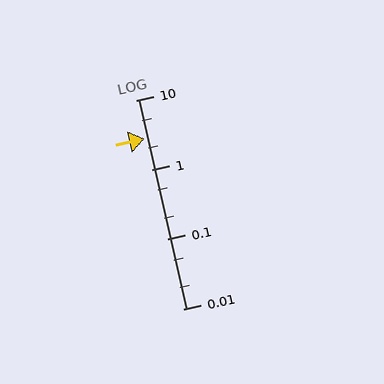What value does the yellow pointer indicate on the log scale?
The pointer indicates approximately 2.8.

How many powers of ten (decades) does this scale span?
The scale spans 3 decades, from 0.01 to 10.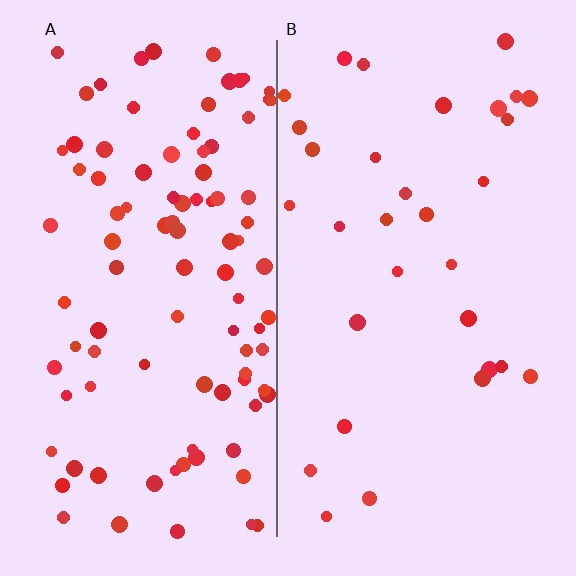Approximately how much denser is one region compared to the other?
Approximately 3.1× — region A over region B.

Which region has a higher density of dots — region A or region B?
A (the left).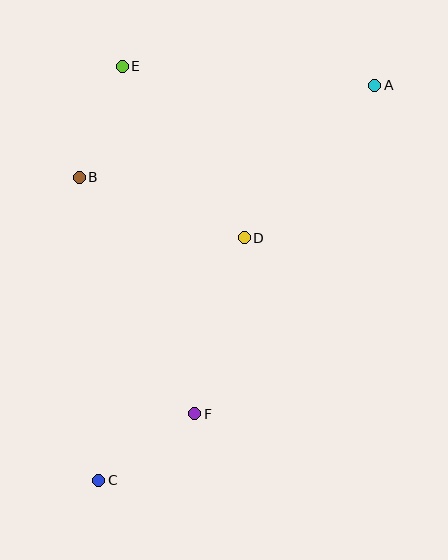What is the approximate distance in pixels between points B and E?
The distance between B and E is approximately 119 pixels.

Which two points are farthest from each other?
Points A and C are farthest from each other.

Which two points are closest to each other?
Points C and F are closest to each other.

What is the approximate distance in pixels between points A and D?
The distance between A and D is approximately 201 pixels.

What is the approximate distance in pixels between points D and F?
The distance between D and F is approximately 183 pixels.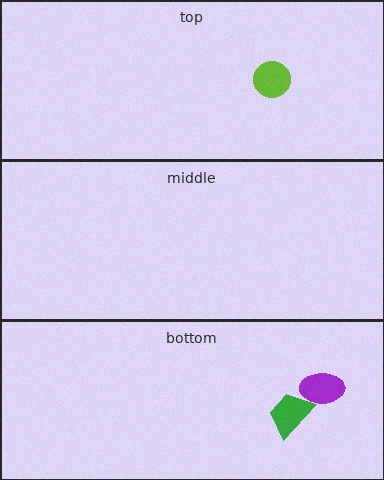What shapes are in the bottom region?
The purple ellipse, the green trapezoid.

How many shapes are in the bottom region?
2.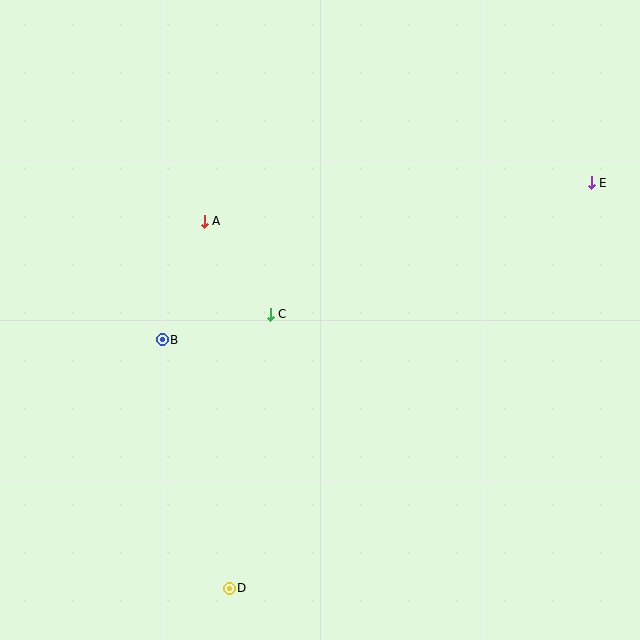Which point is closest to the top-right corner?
Point E is closest to the top-right corner.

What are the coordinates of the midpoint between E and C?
The midpoint between E and C is at (431, 249).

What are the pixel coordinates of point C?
Point C is at (270, 314).